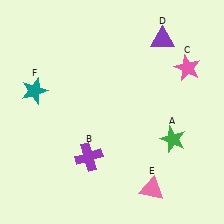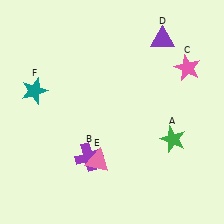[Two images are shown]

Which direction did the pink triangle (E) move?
The pink triangle (E) moved left.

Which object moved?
The pink triangle (E) moved left.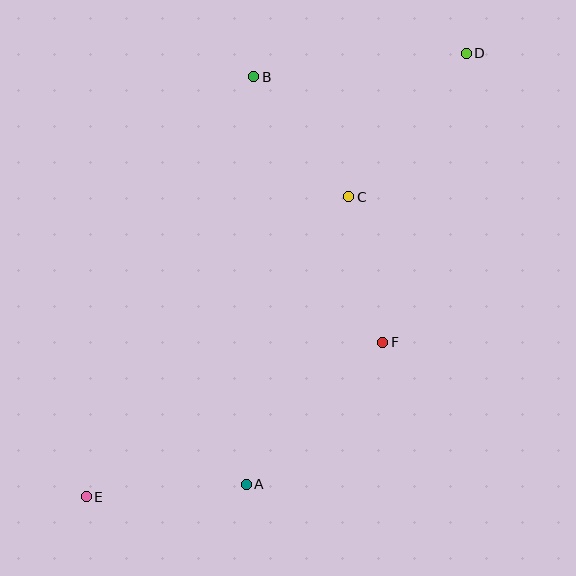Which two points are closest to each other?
Points C and F are closest to each other.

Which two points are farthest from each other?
Points D and E are farthest from each other.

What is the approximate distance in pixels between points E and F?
The distance between E and F is approximately 334 pixels.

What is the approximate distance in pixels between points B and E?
The distance between B and E is approximately 452 pixels.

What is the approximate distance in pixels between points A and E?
The distance between A and E is approximately 160 pixels.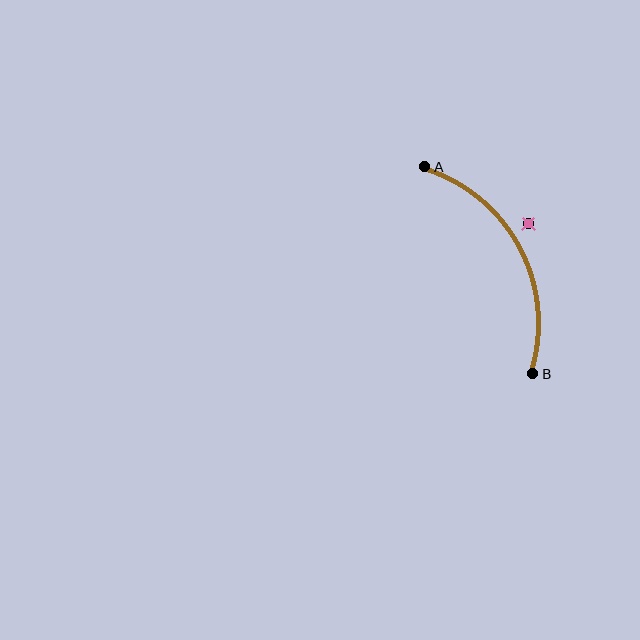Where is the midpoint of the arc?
The arc midpoint is the point on the curve farthest from the straight line joining A and B. It sits to the right of that line.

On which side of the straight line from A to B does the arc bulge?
The arc bulges to the right of the straight line connecting A and B.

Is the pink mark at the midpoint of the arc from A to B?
No — the pink mark does not lie on the arc at all. It sits slightly outside the curve.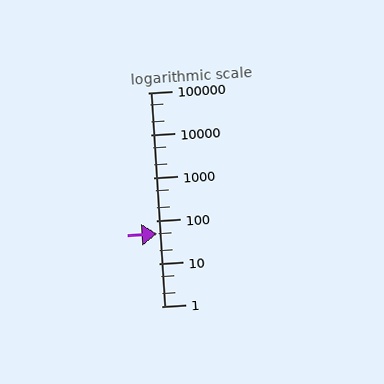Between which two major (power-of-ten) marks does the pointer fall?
The pointer is between 10 and 100.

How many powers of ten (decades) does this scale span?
The scale spans 5 decades, from 1 to 100000.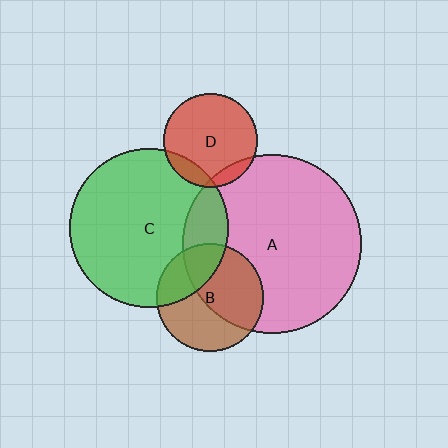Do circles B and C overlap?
Yes.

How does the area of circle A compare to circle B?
Approximately 2.8 times.